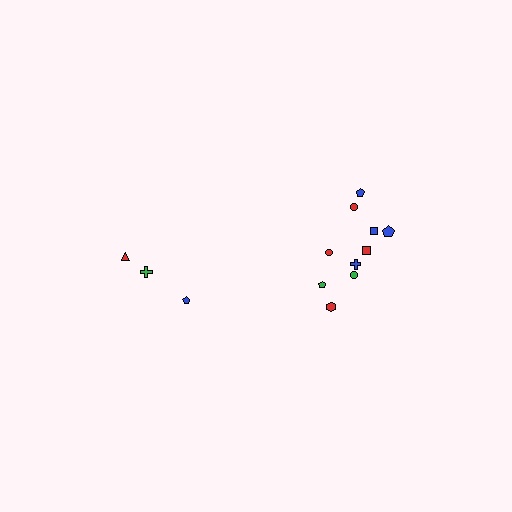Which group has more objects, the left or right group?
The right group.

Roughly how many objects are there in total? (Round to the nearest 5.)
Roughly 15 objects in total.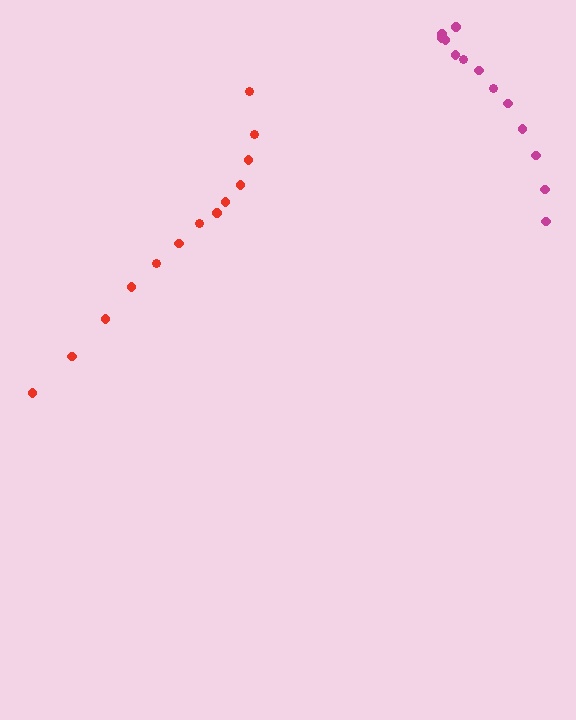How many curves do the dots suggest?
There are 2 distinct paths.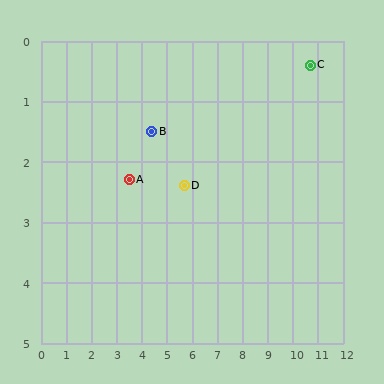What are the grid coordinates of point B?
Point B is at approximately (4.4, 1.5).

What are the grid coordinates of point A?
Point A is at approximately (3.5, 2.3).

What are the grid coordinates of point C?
Point C is at approximately (10.7, 0.4).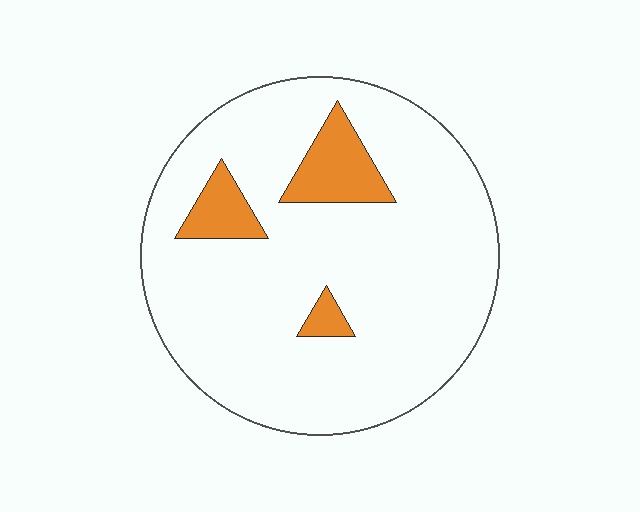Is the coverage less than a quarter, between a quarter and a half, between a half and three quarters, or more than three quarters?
Less than a quarter.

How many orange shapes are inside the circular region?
3.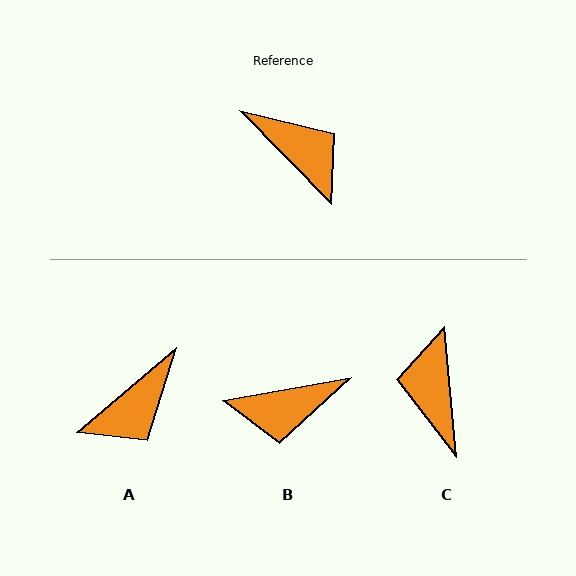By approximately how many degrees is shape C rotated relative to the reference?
Approximately 141 degrees counter-clockwise.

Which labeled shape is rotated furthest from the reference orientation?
C, about 141 degrees away.